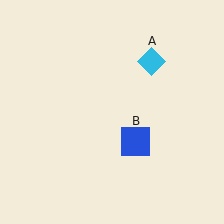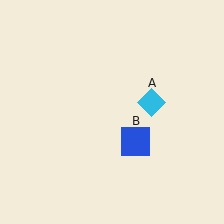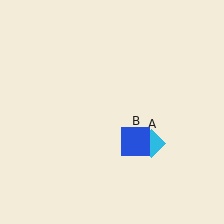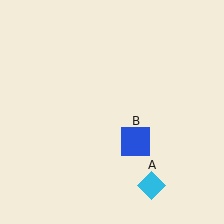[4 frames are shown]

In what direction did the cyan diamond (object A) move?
The cyan diamond (object A) moved down.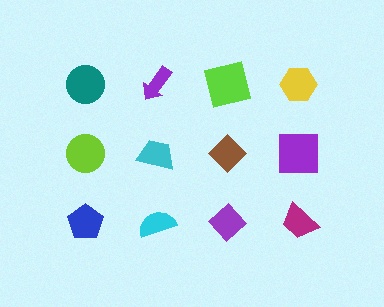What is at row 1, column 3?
A lime square.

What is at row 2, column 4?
A purple square.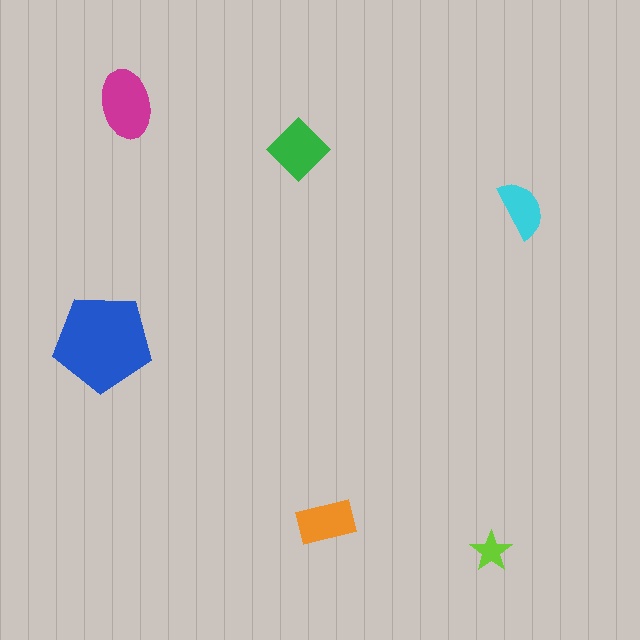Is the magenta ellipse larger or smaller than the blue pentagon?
Smaller.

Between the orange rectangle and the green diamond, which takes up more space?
The green diamond.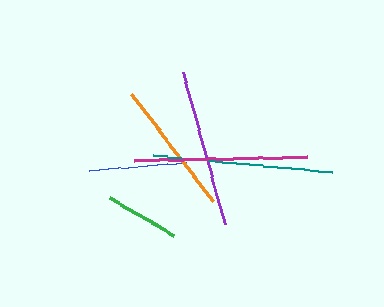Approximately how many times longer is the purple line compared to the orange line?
The purple line is approximately 1.2 times the length of the orange line.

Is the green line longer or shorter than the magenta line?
The magenta line is longer than the green line.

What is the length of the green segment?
The green segment is approximately 74 pixels long.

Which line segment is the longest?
The teal line is the longest at approximately 179 pixels.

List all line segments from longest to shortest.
From longest to shortest: teal, magenta, purple, orange, blue, green.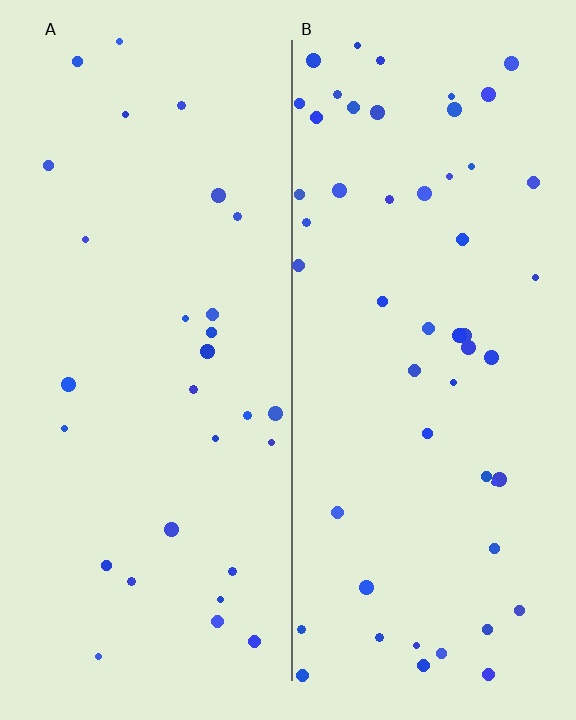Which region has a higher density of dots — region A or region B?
B (the right).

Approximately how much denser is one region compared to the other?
Approximately 1.8× — region B over region A.